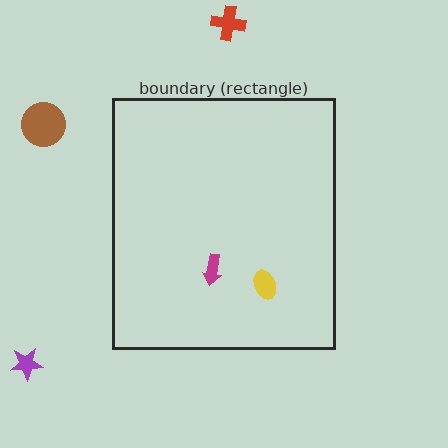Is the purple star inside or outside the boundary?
Outside.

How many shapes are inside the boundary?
2 inside, 3 outside.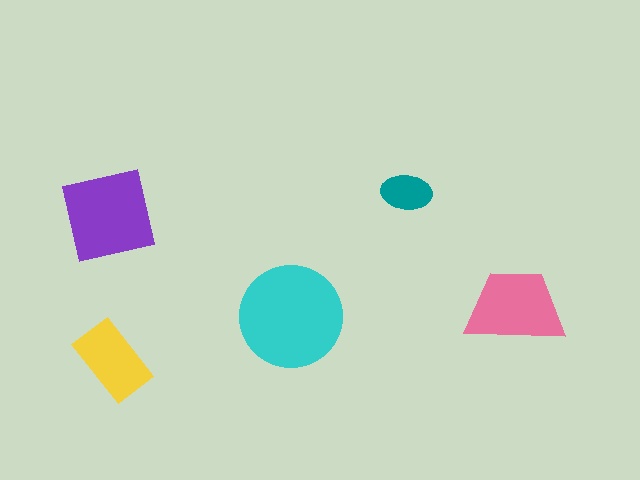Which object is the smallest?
The teal ellipse.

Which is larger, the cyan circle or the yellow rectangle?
The cyan circle.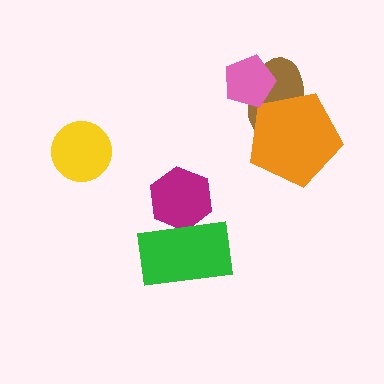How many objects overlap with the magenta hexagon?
1 object overlaps with the magenta hexagon.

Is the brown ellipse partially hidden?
Yes, it is partially covered by another shape.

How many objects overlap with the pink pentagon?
1 object overlaps with the pink pentagon.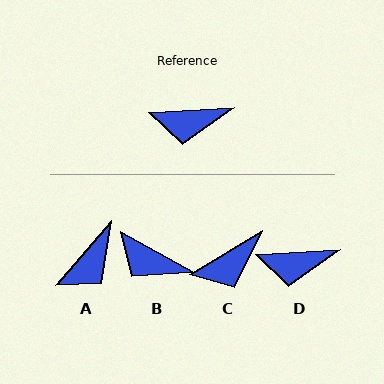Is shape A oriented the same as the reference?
No, it is off by about 46 degrees.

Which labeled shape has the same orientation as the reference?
D.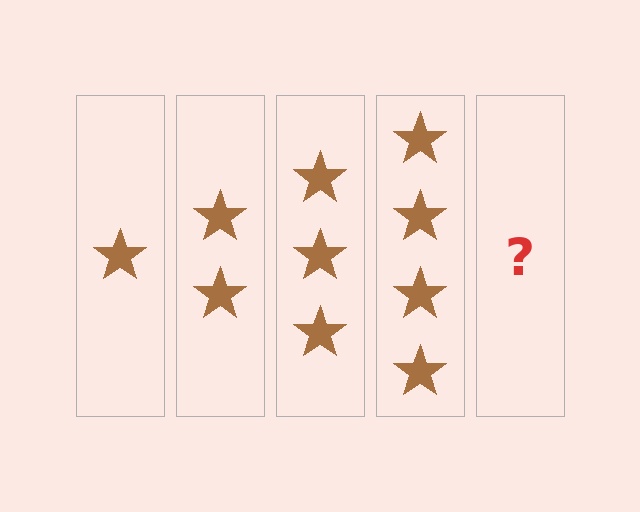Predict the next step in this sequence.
The next step is 5 stars.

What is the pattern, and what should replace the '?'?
The pattern is that each step adds one more star. The '?' should be 5 stars.